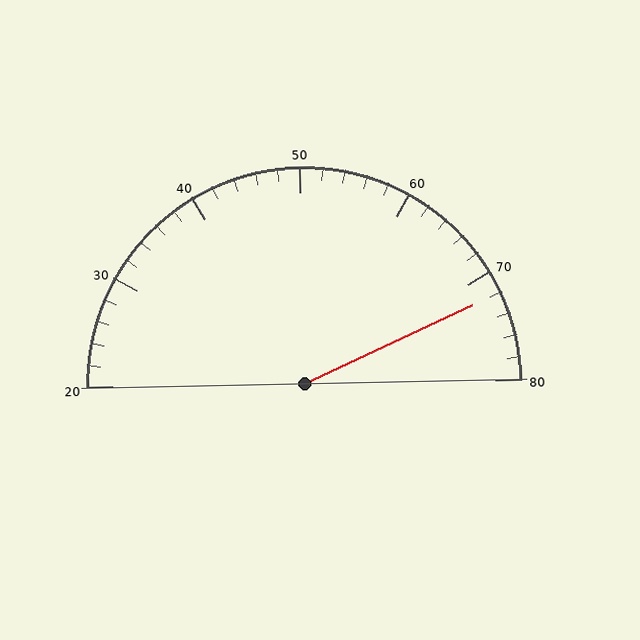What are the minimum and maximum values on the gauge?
The gauge ranges from 20 to 80.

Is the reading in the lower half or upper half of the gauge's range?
The reading is in the upper half of the range (20 to 80).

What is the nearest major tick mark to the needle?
The nearest major tick mark is 70.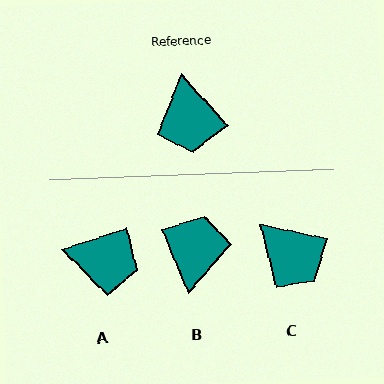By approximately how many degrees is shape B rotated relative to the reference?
Approximately 160 degrees counter-clockwise.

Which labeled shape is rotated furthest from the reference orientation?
B, about 160 degrees away.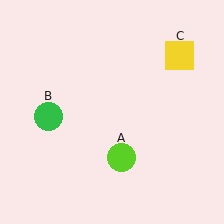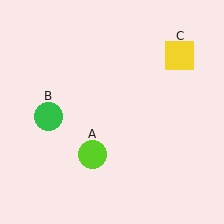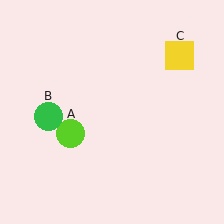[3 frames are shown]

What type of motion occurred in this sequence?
The lime circle (object A) rotated clockwise around the center of the scene.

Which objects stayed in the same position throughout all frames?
Green circle (object B) and yellow square (object C) remained stationary.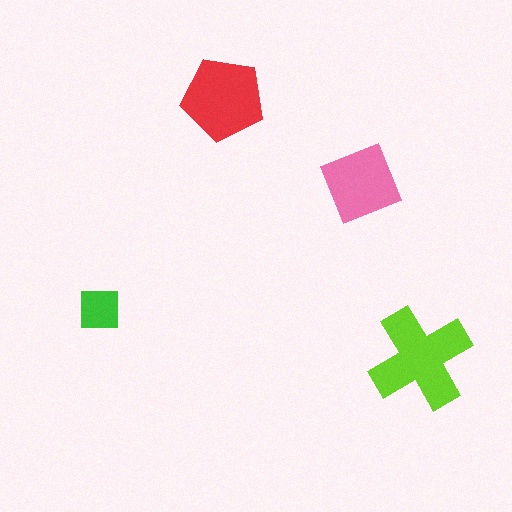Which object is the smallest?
The green square.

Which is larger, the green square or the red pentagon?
The red pentagon.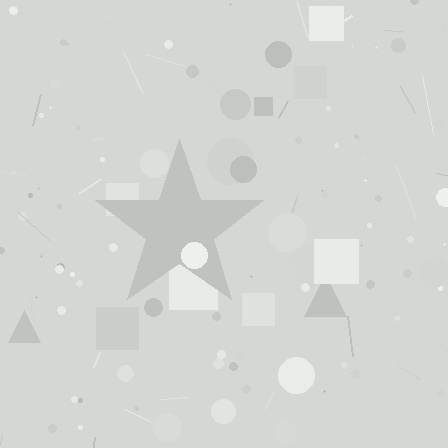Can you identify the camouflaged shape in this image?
The camouflaged shape is a star.